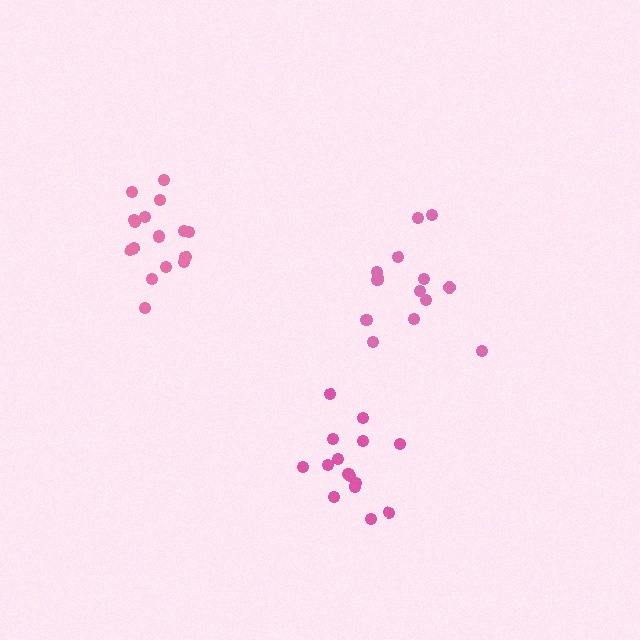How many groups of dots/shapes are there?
There are 3 groups.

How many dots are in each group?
Group 1: 15 dots, Group 2: 14 dots, Group 3: 16 dots (45 total).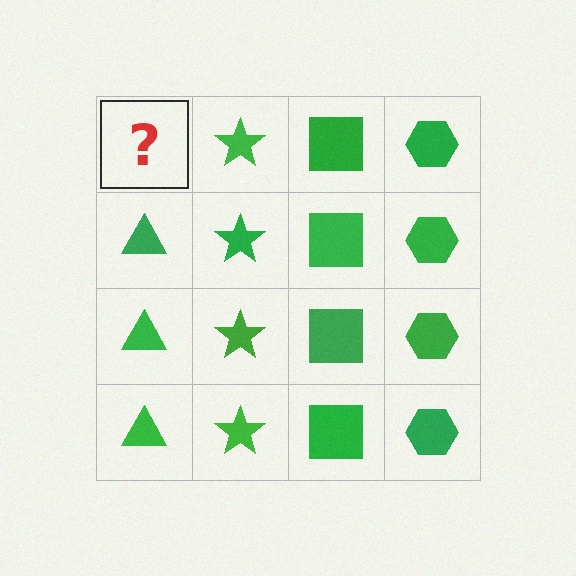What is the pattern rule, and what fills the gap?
The rule is that each column has a consistent shape. The gap should be filled with a green triangle.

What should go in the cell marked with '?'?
The missing cell should contain a green triangle.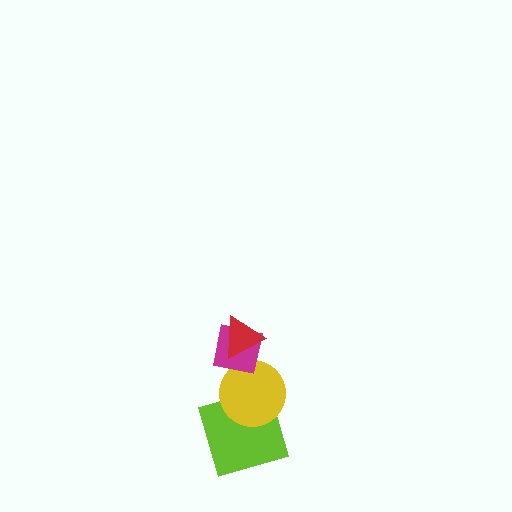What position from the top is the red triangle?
The red triangle is 1st from the top.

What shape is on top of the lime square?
The yellow circle is on top of the lime square.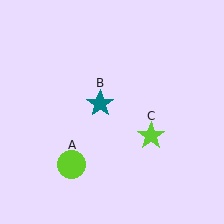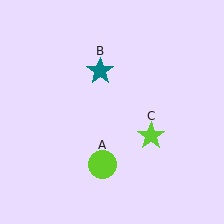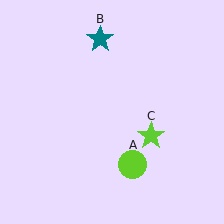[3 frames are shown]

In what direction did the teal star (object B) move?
The teal star (object B) moved up.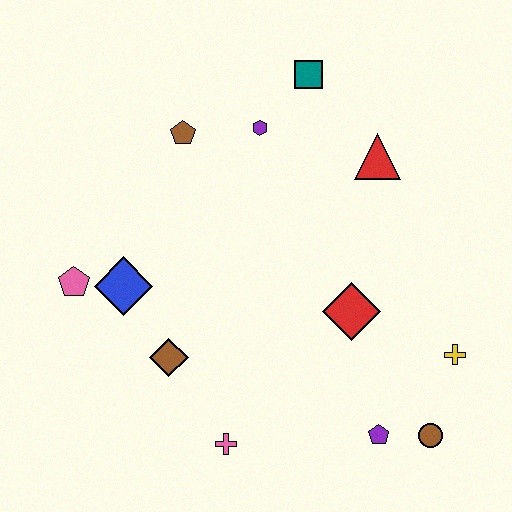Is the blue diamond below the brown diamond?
No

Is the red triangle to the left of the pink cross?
No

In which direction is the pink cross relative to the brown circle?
The pink cross is to the left of the brown circle.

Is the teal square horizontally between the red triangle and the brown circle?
No